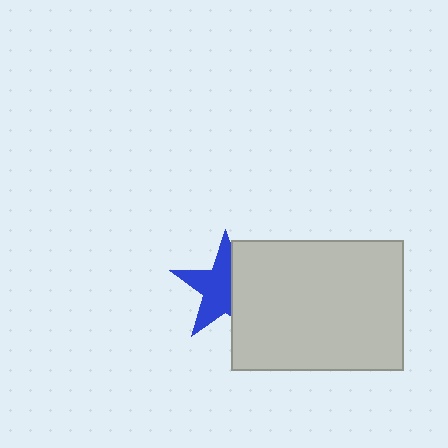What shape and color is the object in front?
The object in front is a light gray rectangle.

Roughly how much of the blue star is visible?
About half of it is visible (roughly 60%).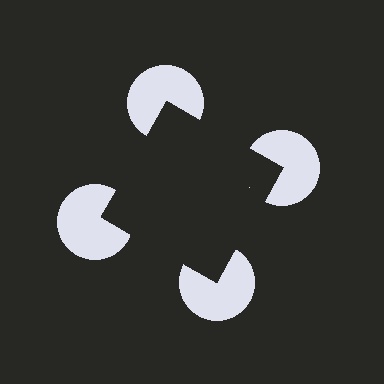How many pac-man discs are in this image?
There are 4 — one at each vertex of the illusory square.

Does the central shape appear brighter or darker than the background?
It typically appears slightly darker than the background, even though no actual brightness change is drawn.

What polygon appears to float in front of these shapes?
An illusory square — its edges are inferred from the aligned wedge cuts in the pac-man discs, not physically drawn.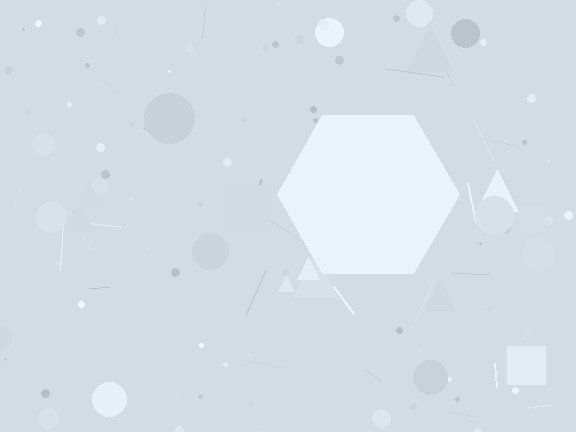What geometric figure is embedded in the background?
A hexagon is embedded in the background.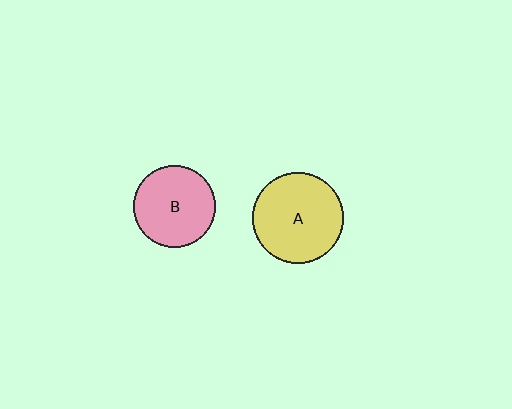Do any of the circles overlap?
No, none of the circles overlap.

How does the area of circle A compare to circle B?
Approximately 1.2 times.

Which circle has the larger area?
Circle A (yellow).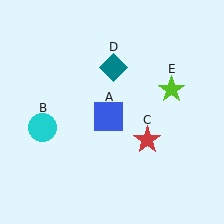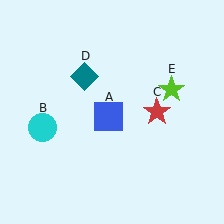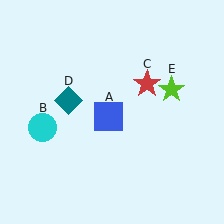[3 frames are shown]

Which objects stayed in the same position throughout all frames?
Blue square (object A) and cyan circle (object B) and lime star (object E) remained stationary.